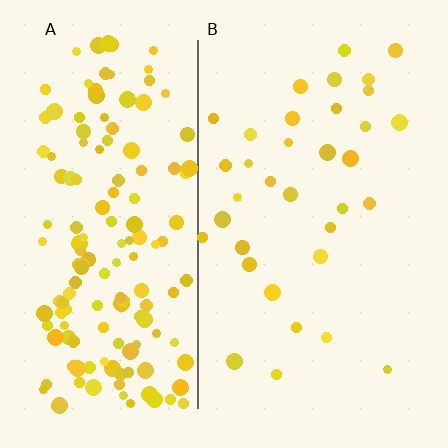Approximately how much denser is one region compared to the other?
Approximately 4.5× — region A over region B.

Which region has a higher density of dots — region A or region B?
A (the left).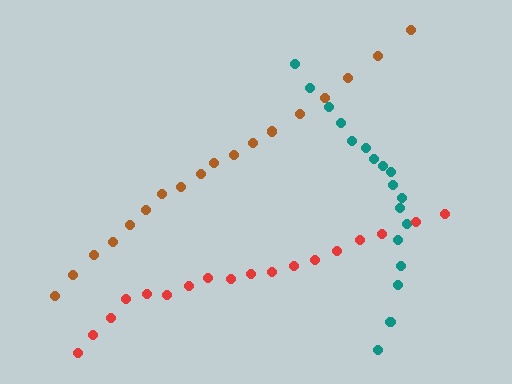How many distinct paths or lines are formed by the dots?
There are 3 distinct paths.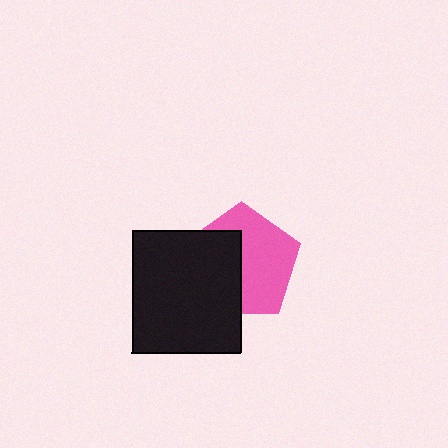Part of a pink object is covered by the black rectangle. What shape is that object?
It is a pentagon.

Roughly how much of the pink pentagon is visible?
About half of it is visible (roughly 56%).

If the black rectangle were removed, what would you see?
You would see the complete pink pentagon.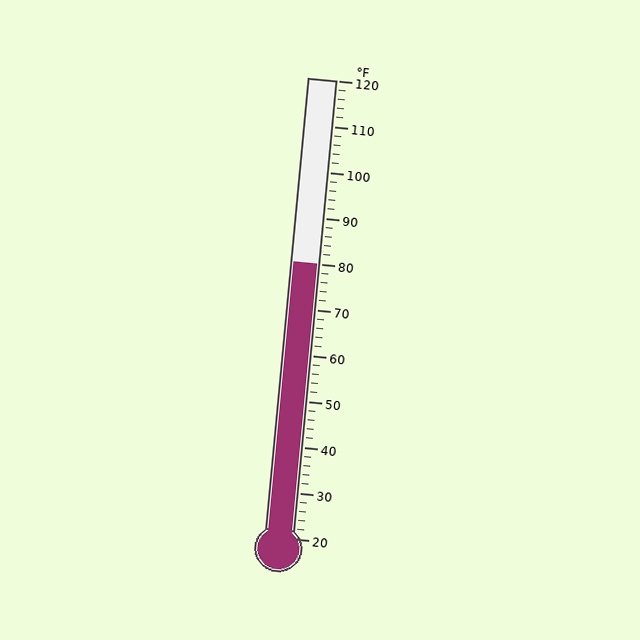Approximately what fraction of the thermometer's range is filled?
The thermometer is filled to approximately 60% of its range.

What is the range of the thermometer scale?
The thermometer scale ranges from 20°F to 120°F.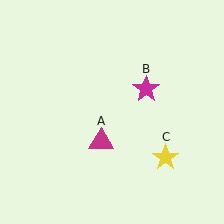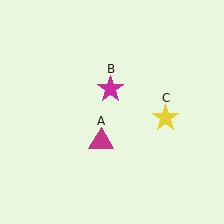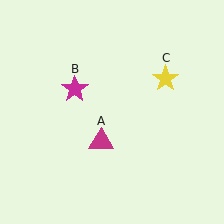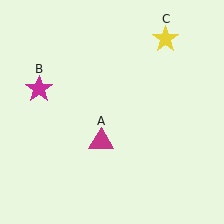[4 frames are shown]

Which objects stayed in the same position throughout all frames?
Magenta triangle (object A) remained stationary.